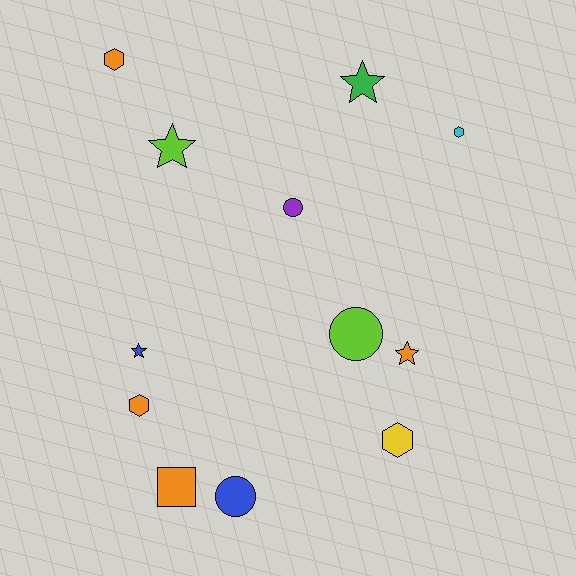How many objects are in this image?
There are 12 objects.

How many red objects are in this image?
There are no red objects.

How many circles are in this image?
There are 3 circles.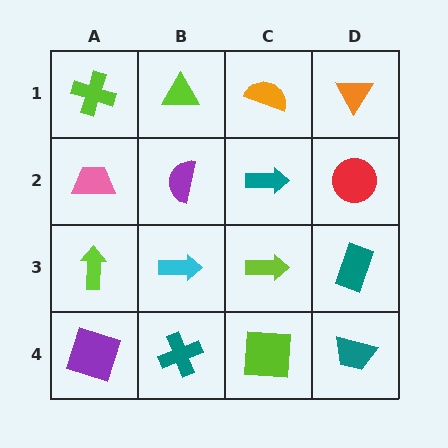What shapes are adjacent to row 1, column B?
A purple semicircle (row 2, column B), a lime cross (row 1, column A), an orange semicircle (row 1, column C).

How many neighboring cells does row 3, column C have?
4.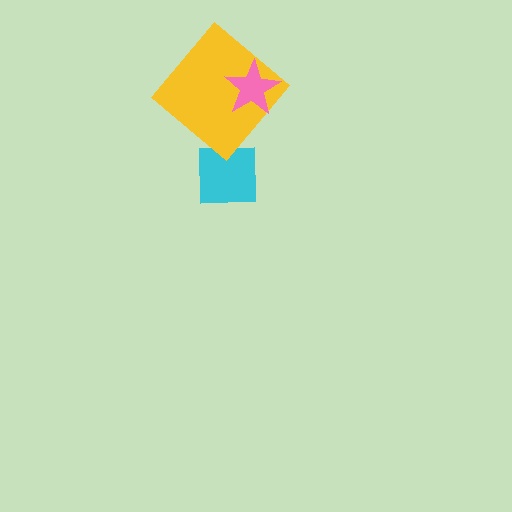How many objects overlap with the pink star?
1 object overlaps with the pink star.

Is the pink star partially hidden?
No, no other shape covers it.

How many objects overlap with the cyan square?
0 objects overlap with the cyan square.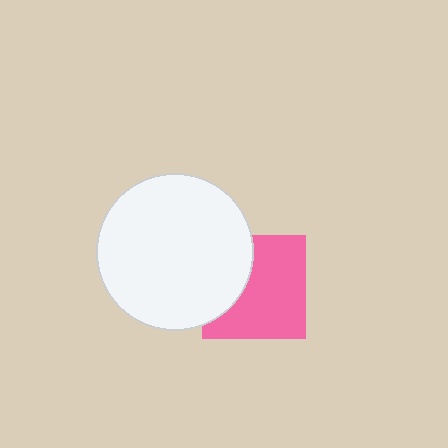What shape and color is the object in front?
The object in front is a white circle.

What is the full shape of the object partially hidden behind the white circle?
The partially hidden object is a pink square.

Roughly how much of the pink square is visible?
Most of it is visible (roughly 66%).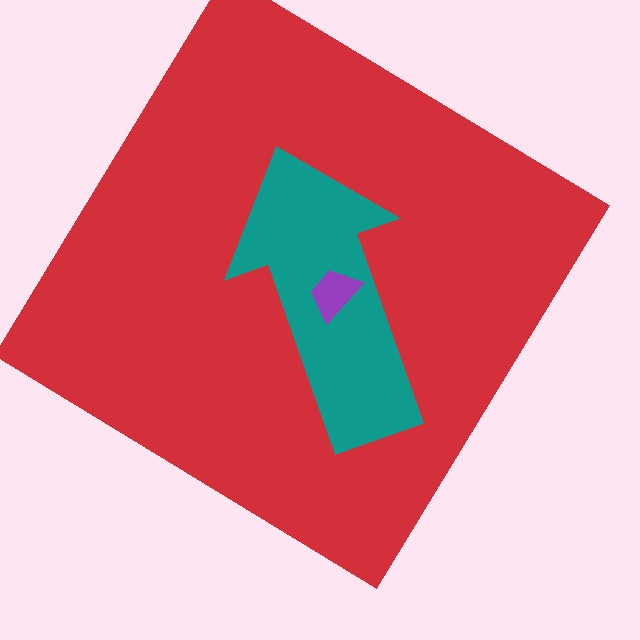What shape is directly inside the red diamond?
The teal arrow.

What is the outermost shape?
The red diamond.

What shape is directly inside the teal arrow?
The purple trapezoid.